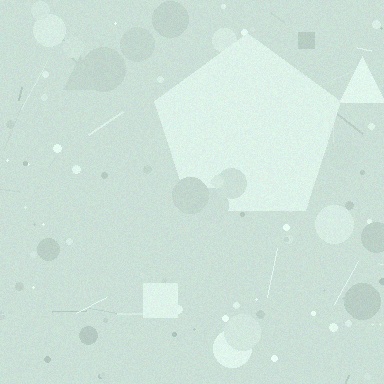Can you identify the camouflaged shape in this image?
The camouflaged shape is a pentagon.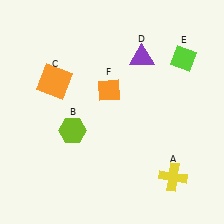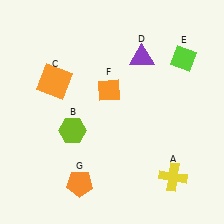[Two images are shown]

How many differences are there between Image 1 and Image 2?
There is 1 difference between the two images.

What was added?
An orange pentagon (G) was added in Image 2.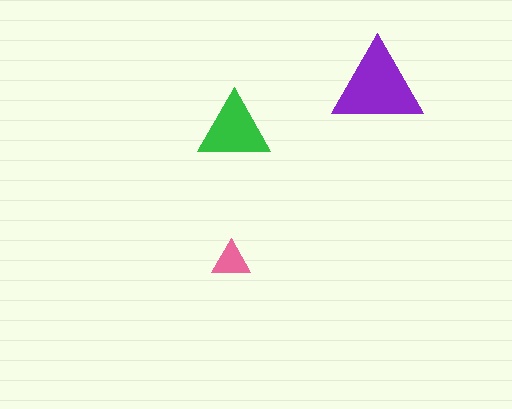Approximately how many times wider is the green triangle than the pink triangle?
About 2 times wider.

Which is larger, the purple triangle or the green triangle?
The purple one.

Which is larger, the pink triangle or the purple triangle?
The purple one.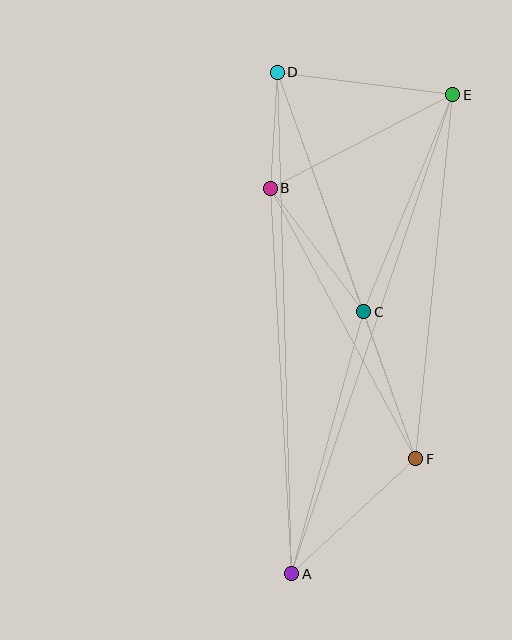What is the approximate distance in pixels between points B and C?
The distance between B and C is approximately 155 pixels.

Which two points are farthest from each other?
Points A and E are farthest from each other.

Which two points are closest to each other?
Points B and D are closest to each other.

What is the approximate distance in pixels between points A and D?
The distance between A and D is approximately 502 pixels.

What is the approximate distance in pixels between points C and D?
The distance between C and D is approximately 255 pixels.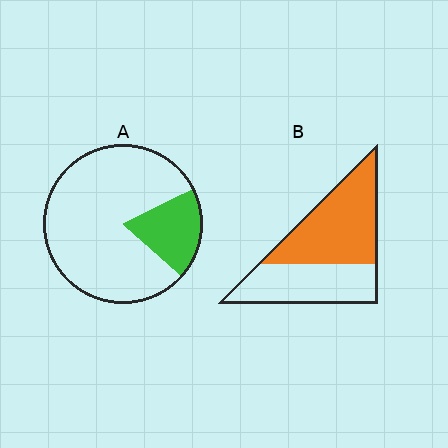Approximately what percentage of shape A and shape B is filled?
A is approximately 20% and B is approximately 55%.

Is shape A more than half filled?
No.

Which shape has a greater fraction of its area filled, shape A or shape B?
Shape B.